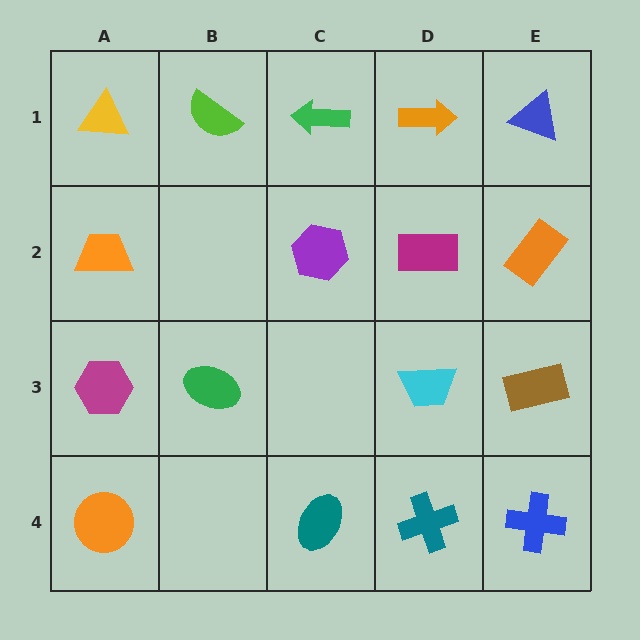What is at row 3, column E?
A brown rectangle.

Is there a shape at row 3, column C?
No, that cell is empty.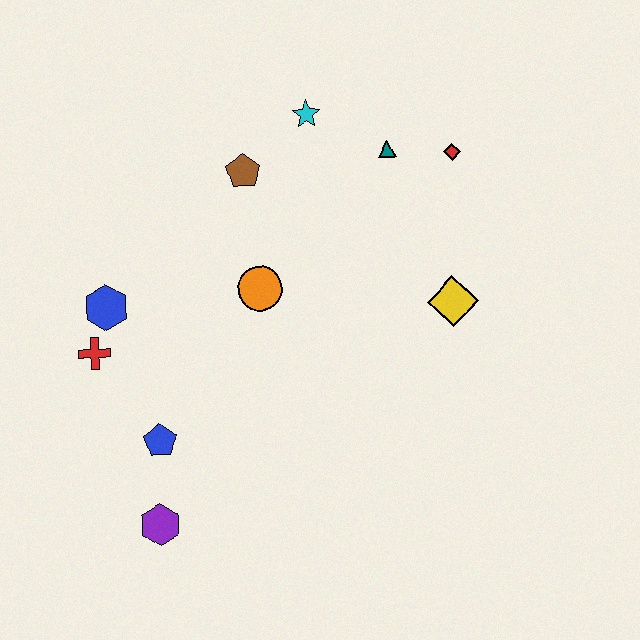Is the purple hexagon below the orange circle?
Yes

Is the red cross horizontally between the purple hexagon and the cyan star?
No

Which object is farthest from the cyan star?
The purple hexagon is farthest from the cyan star.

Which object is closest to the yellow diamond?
The red diamond is closest to the yellow diamond.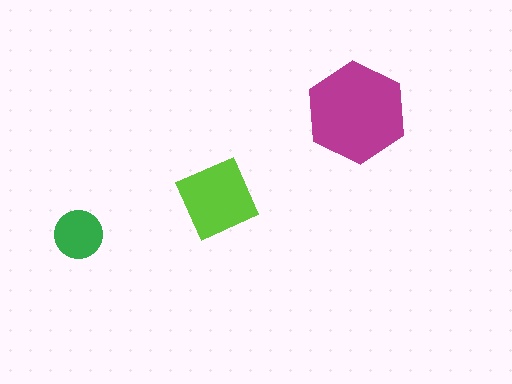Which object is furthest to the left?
The green circle is leftmost.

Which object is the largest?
The magenta hexagon.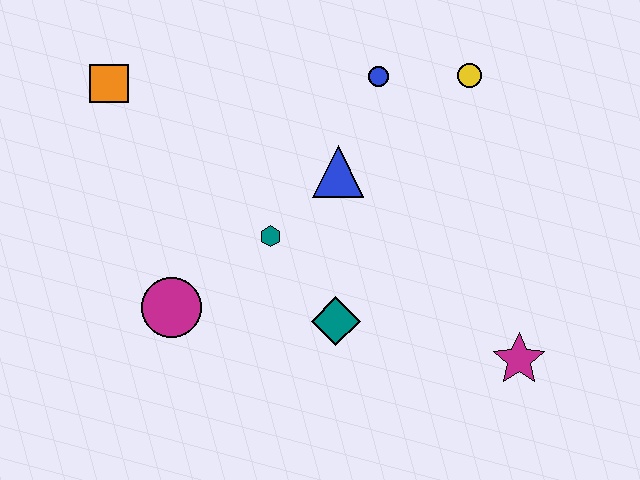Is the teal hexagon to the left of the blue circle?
Yes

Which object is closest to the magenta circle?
The teal hexagon is closest to the magenta circle.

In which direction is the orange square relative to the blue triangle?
The orange square is to the left of the blue triangle.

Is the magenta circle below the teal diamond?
No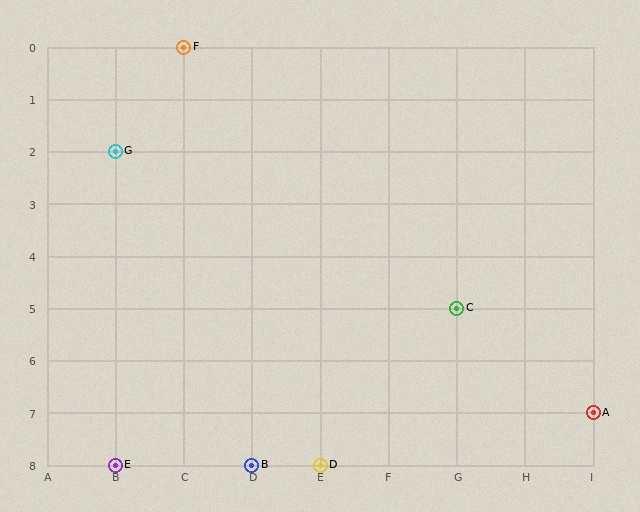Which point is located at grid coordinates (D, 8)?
Point B is at (D, 8).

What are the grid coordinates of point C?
Point C is at grid coordinates (G, 5).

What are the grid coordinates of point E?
Point E is at grid coordinates (B, 8).